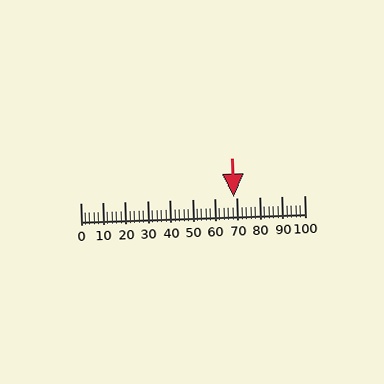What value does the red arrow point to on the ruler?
The red arrow points to approximately 69.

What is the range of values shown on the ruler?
The ruler shows values from 0 to 100.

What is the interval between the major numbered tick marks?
The major tick marks are spaced 10 units apart.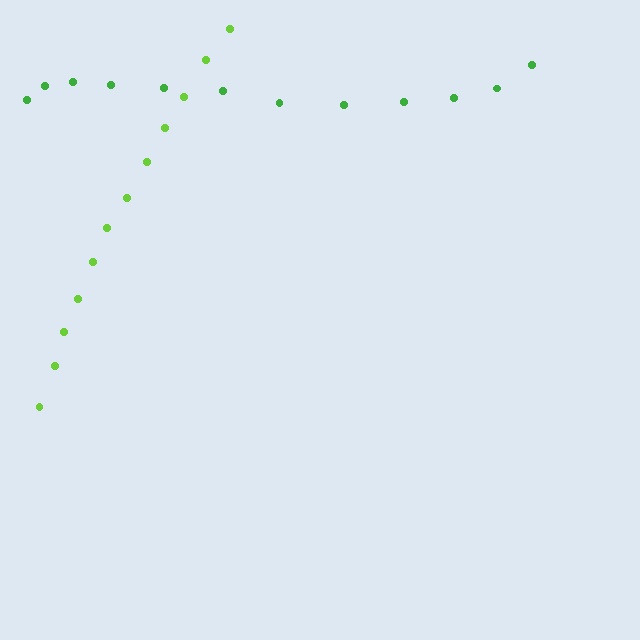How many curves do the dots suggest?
There are 2 distinct paths.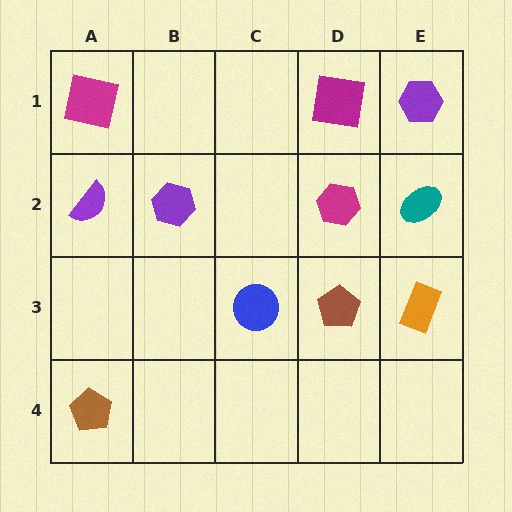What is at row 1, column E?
A purple hexagon.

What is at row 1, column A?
A magenta square.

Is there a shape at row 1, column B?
No, that cell is empty.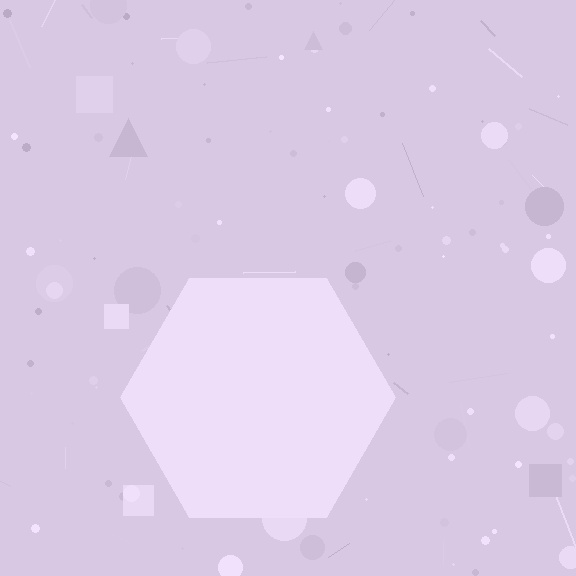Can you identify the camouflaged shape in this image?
The camouflaged shape is a hexagon.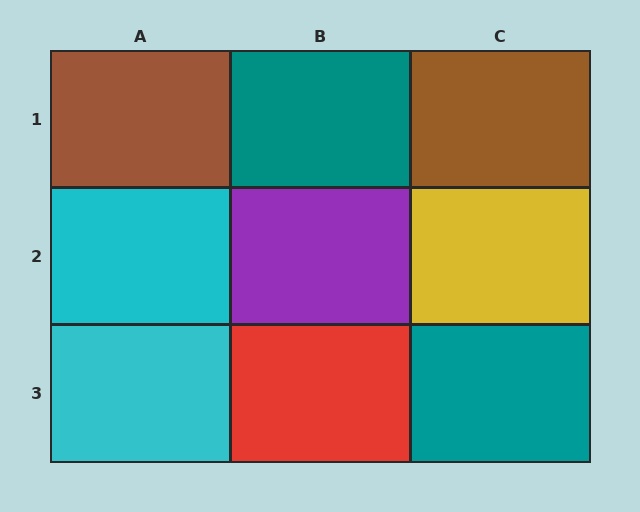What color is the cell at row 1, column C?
Brown.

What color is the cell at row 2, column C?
Yellow.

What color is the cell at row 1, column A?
Brown.